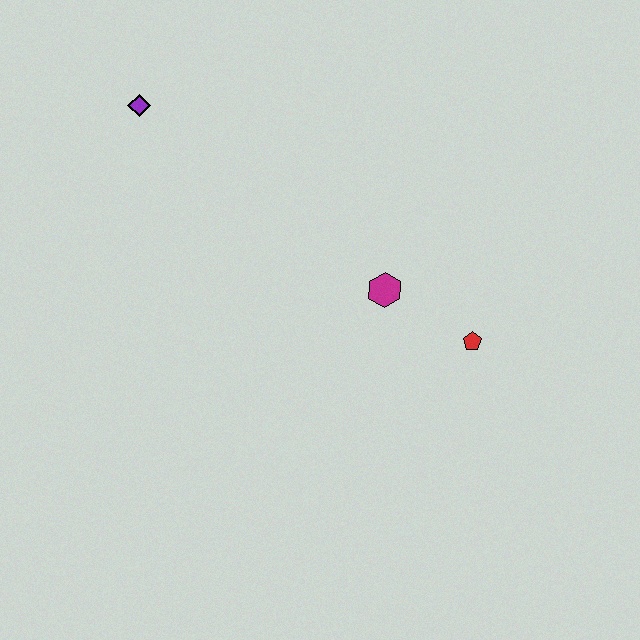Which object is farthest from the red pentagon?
The purple diamond is farthest from the red pentagon.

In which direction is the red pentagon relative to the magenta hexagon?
The red pentagon is to the right of the magenta hexagon.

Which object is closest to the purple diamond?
The magenta hexagon is closest to the purple diamond.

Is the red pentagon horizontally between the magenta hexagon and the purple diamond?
No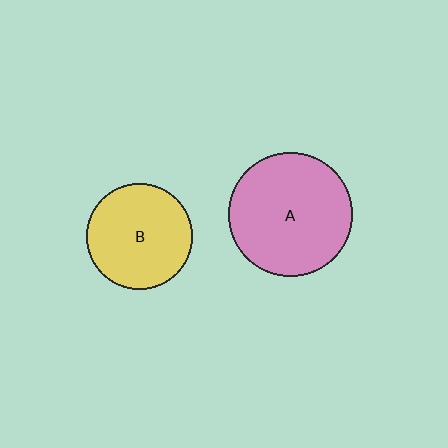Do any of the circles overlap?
No, none of the circles overlap.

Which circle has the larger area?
Circle A (pink).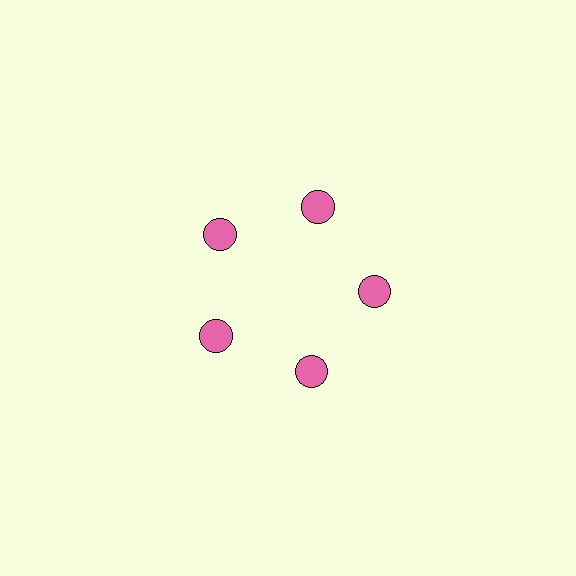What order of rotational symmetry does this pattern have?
This pattern has 5-fold rotational symmetry.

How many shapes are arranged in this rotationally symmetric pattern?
There are 5 shapes, arranged in 5 groups of 1.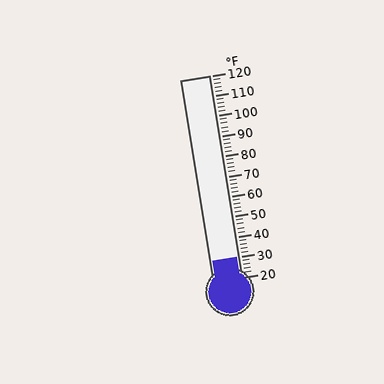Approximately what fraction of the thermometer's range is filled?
The thermometer is filled to approximately 10% of its range.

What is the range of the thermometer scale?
The thermometer scale ranges from 20°F to 120°F.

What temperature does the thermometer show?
The thermometer shows approximately 30°F.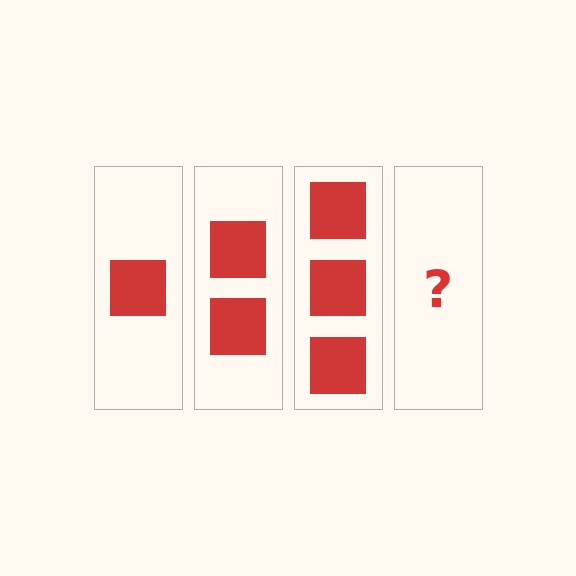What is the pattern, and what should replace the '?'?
The pattern is that each step adds one more square. The '?' should be 4 squares.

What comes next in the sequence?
The next element should be 4 squares.